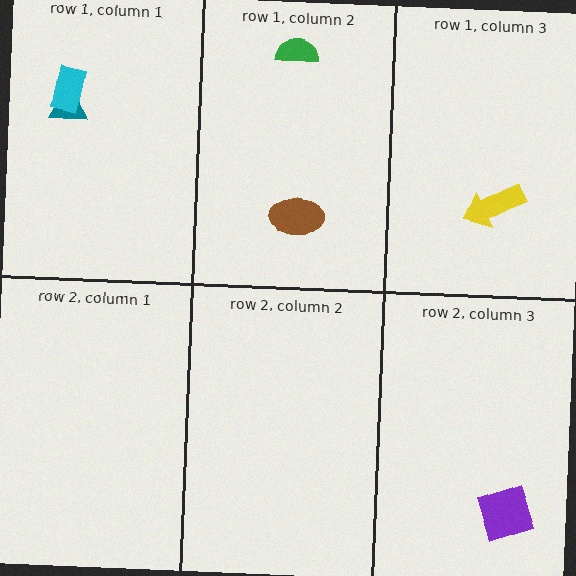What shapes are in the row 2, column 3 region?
The purple square.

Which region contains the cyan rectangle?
The row 1, column 1 region.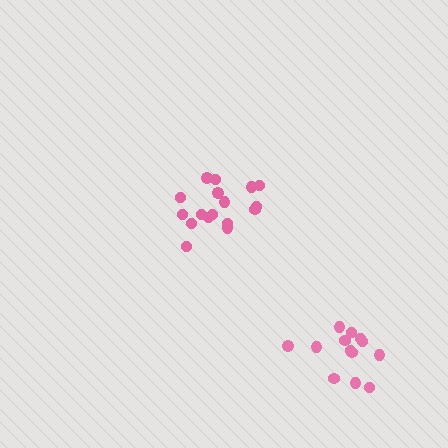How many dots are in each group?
Group 1: 17 dots, Group 2: 13 dots (30 total).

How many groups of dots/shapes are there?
There are 2 groups.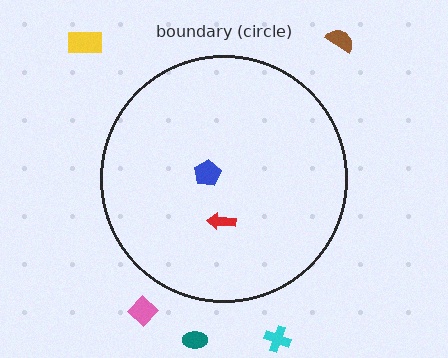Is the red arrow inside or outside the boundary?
Inside.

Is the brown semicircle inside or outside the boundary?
Outside.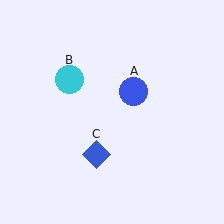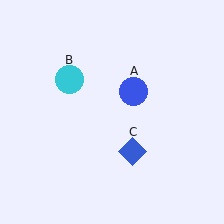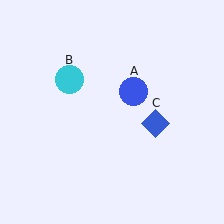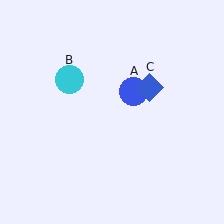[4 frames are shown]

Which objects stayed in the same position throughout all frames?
Blue circle (object A) and cyan circle (object B) remained stationary.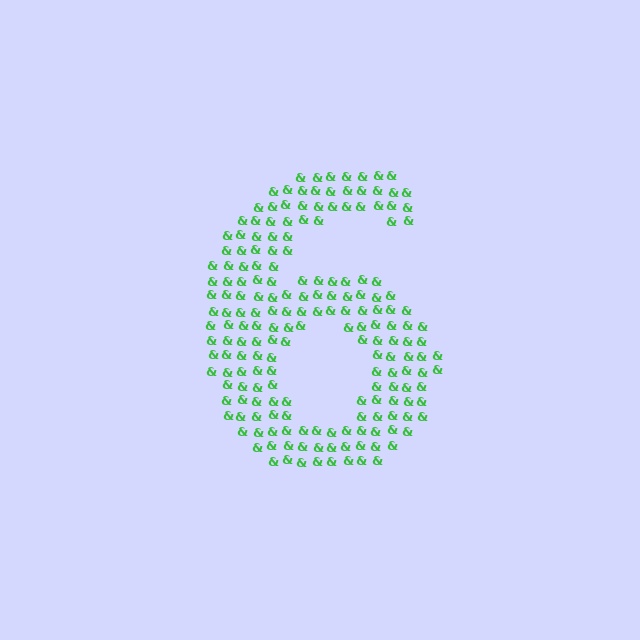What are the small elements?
The small elements are ampersands.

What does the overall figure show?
The overall figure shows the digit 6.